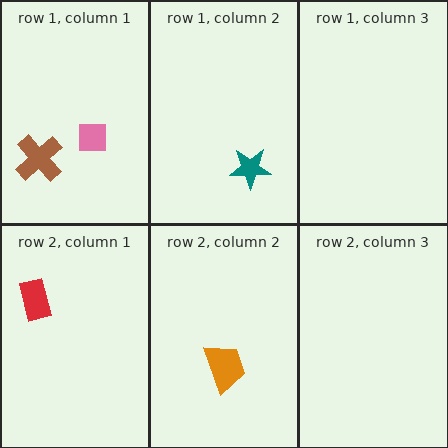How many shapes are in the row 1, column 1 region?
2.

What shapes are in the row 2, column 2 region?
The orange trapezoid.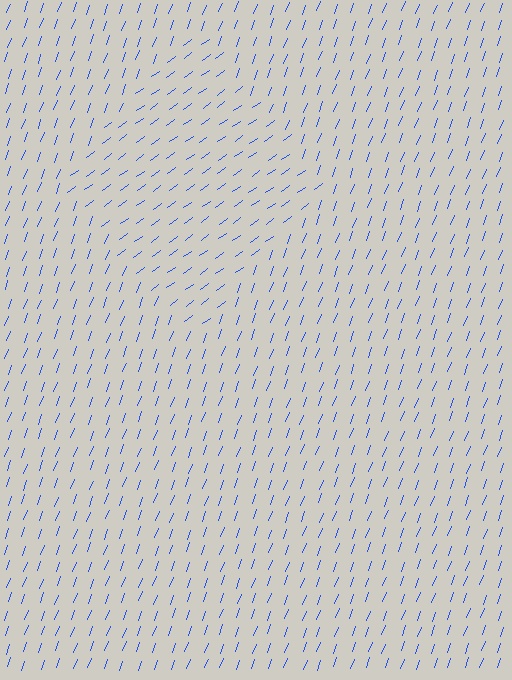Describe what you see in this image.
The image is filled with small blue line segments. A diamond region in the image has lines oriented differently from the surrounding lines, creating a visible texture boundary.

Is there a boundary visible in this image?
Yes, there is a texture boundary formed by a change in line orientation.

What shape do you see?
I see a diamond.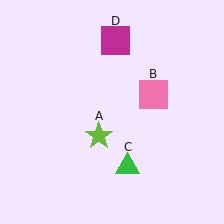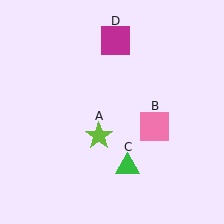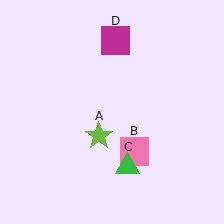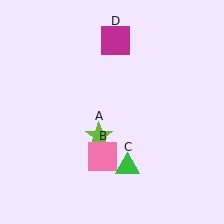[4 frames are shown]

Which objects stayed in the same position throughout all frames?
Lime star (object A) and green triangle (object C) and magenta square (object D) remained stationary.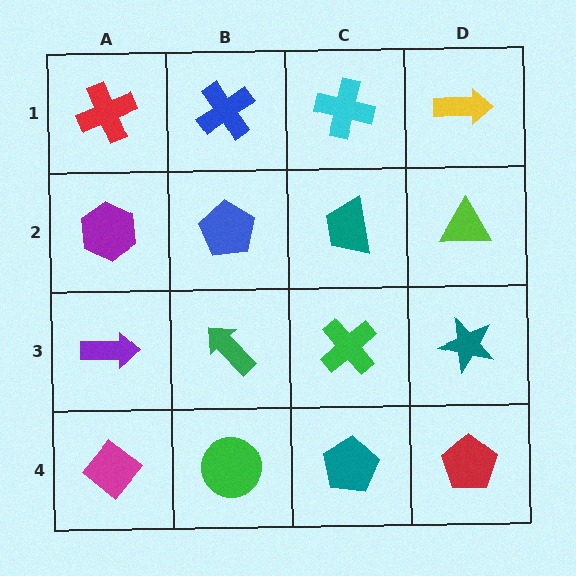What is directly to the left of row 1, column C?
A blue cross.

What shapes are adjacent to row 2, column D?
A yellow arrow (row 1, column D), a teal star (row 3, column D), a teal trapezoid (row 2, column C).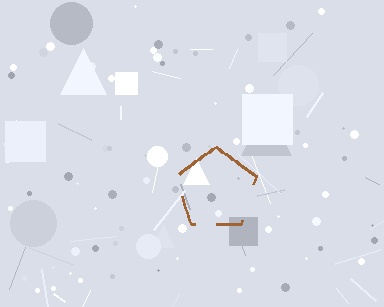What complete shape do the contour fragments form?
The contour fragments form a pentagon.